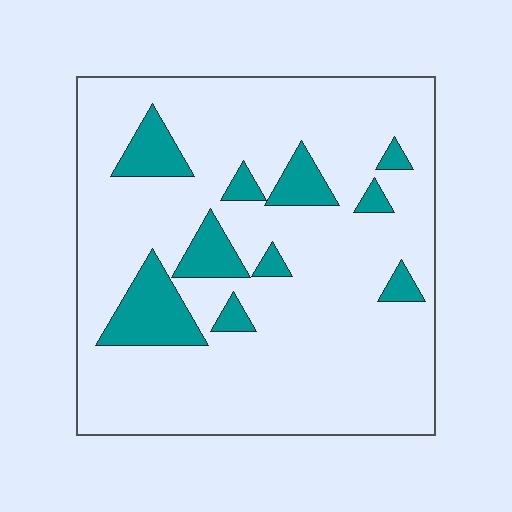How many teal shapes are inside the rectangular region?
10.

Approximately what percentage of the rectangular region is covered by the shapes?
Approximately 15%.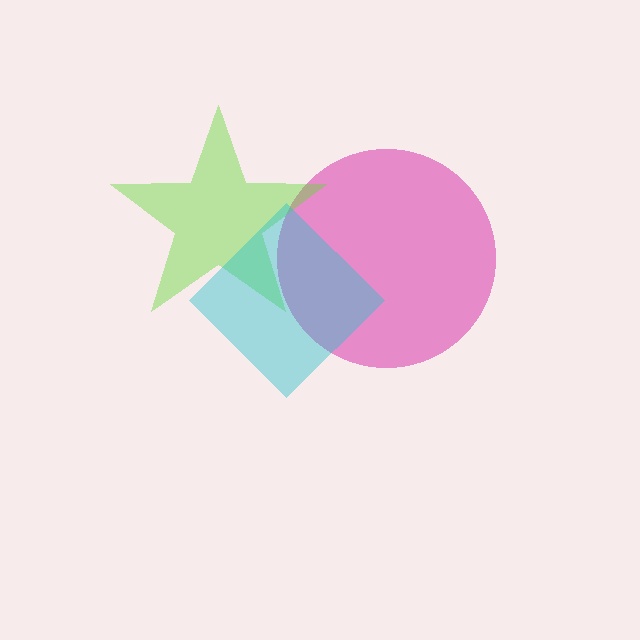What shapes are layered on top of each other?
The layered shapes are: a pink circle, a lime star, a cyan diamond.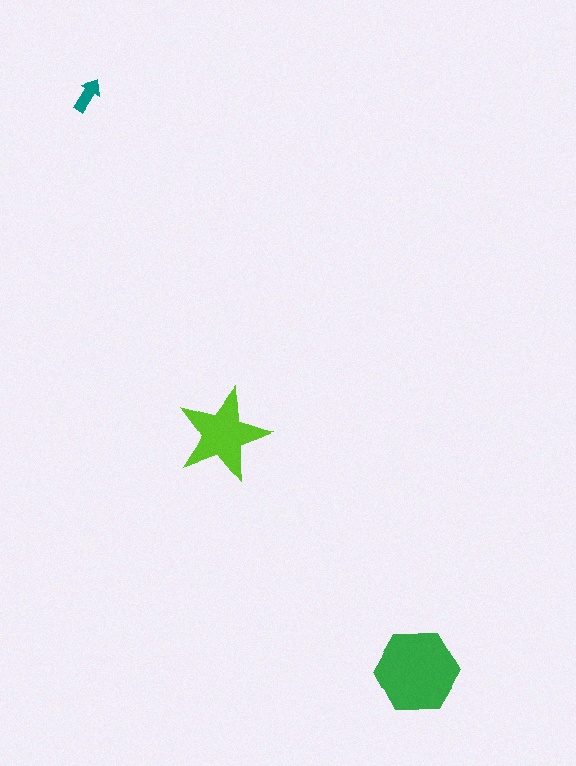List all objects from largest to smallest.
The green hexagon, the lime star, the teal arrow.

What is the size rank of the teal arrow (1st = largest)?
3rd.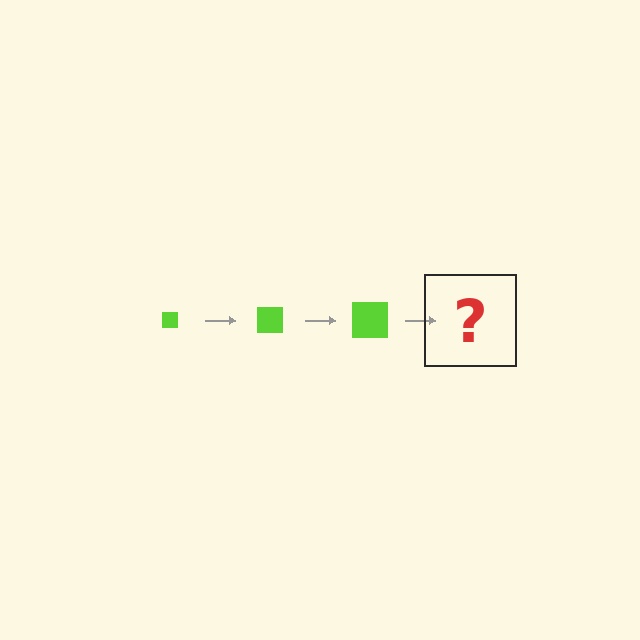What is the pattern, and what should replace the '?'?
The pattern is that the square gets progressively larger each step. The '?' should be a lime square, larger than the previous one.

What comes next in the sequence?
The next element should be a lime square, larger than the previous one.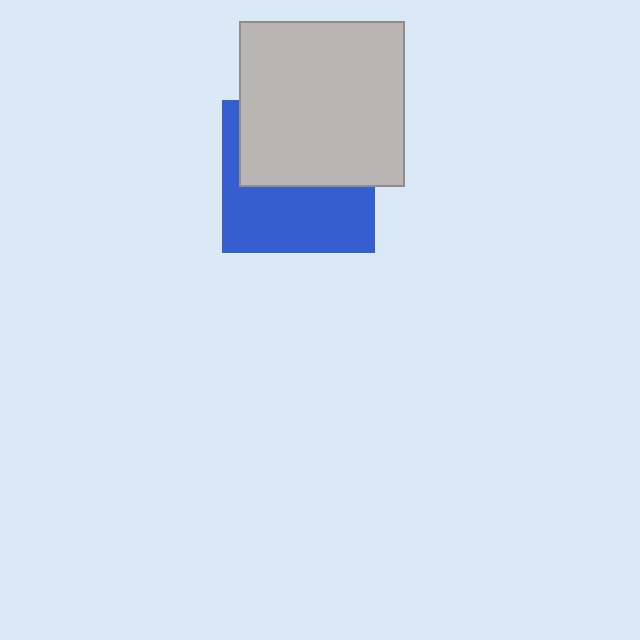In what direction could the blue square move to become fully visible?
The blue square could move down. That would shift it out from behind the light gray square entirely.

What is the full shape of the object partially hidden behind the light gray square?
The partially hidden object is a blue square.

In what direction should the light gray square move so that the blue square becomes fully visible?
The light gray square should move up. That is the shortest direction to clear the overlap and leave the blue square fully visible.